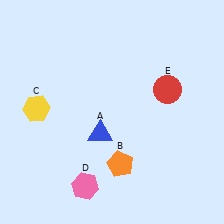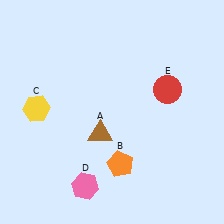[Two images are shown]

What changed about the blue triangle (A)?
In Image 1, A is blue. In Image 2, it changed to brown.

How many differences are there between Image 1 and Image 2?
There is 1 difference between the two images.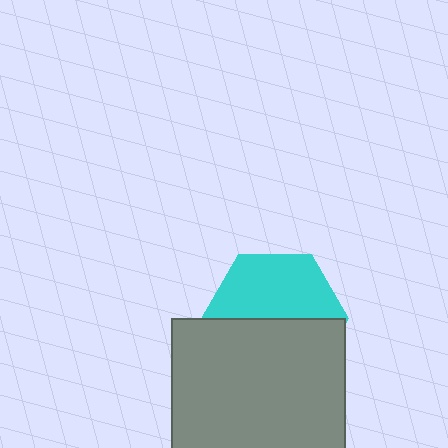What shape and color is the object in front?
The object in front is a gray square.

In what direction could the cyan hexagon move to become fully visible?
The cyan hexagon could move up. That would shift it out from behind the gray square entirely.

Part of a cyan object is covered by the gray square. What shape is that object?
It is a hexagon.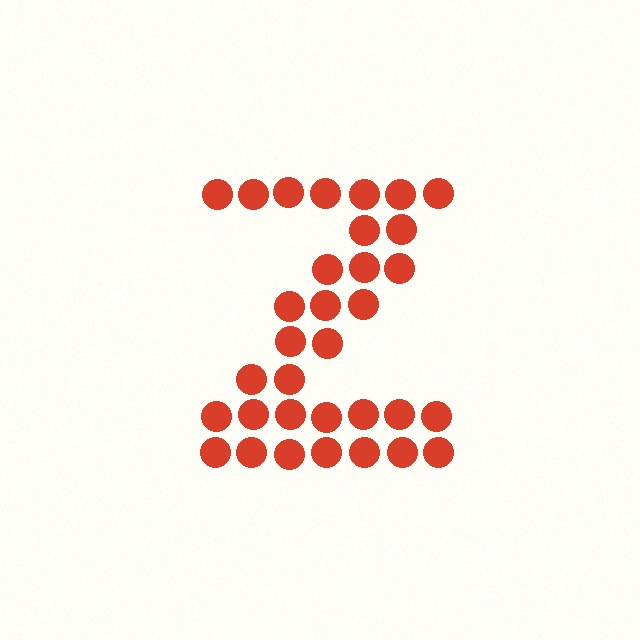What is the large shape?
The large shape is the letter Z.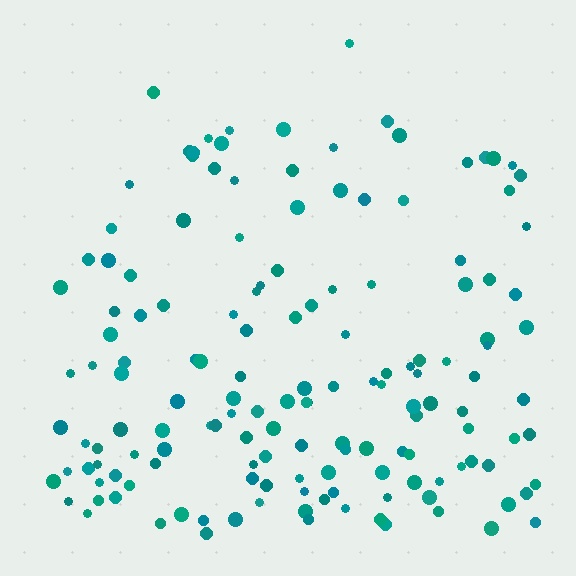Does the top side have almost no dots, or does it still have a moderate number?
Still a moderate number, just noticeably fewer than the bottom.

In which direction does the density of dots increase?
From top to bottom, with the bottom side densest.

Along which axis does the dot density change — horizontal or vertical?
Vertical.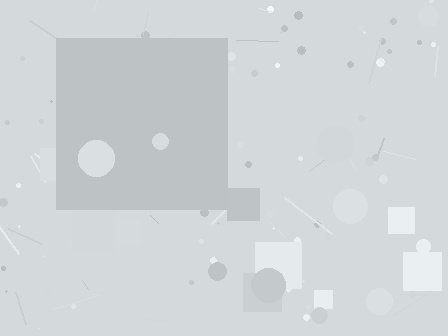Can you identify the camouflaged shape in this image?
The camouflaged shape is a square.